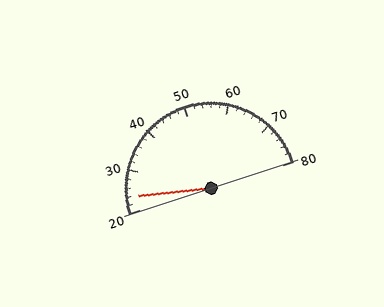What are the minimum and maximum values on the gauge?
The gauge ranges from 20 to 80.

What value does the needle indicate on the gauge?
The needle indicates approximately 24.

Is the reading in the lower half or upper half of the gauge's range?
The reading is in the lower half of the range (20 to 80).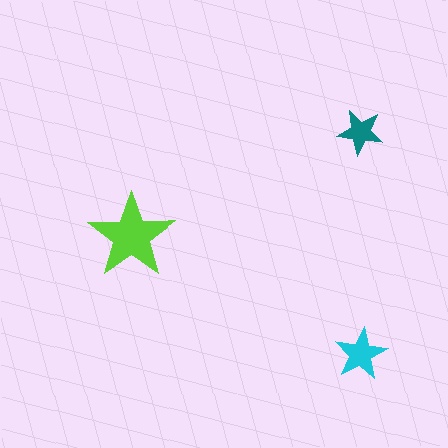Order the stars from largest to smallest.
the lime one, the cyan one, the teal one.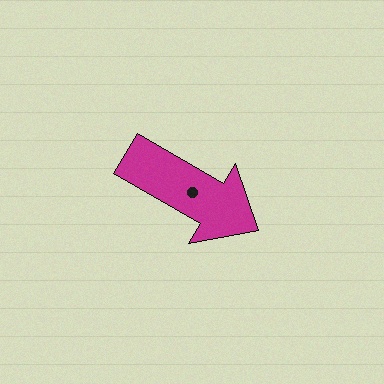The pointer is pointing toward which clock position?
Roughly 4 o'clock.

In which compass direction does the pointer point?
Southeast.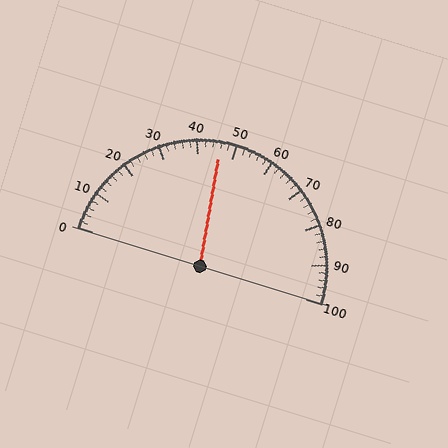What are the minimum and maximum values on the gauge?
The gauge ranges from 0 to 100.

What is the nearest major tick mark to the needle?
The nearest major tick mark is 50.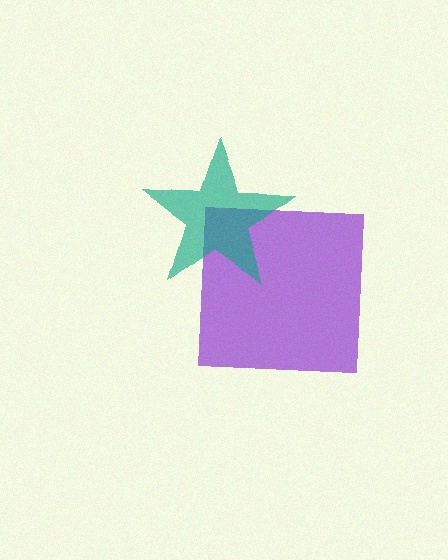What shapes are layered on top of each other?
The layered shapes are: a purple square, a teal star.